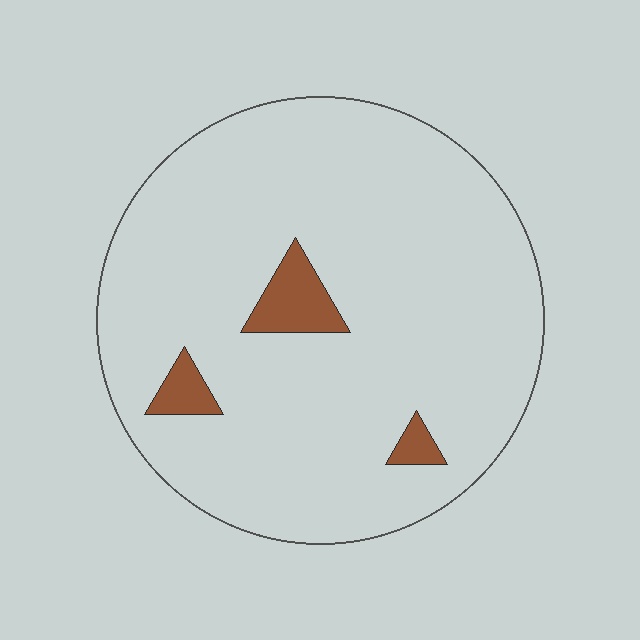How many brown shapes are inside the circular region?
3.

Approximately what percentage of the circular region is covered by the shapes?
Approximately 5%.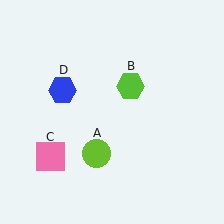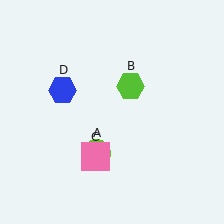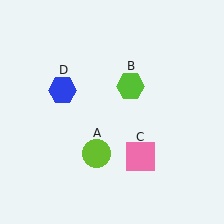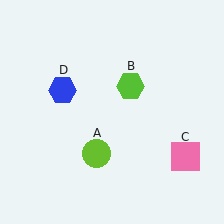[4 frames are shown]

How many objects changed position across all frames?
1 object changed position: pink square (object C).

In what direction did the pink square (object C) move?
The pink square (object C) moved right.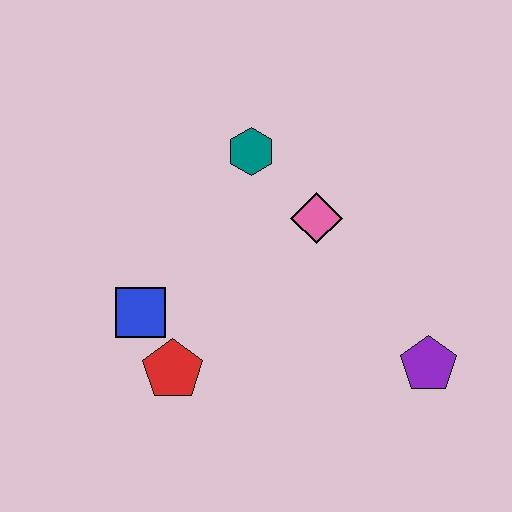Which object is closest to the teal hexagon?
The pink diamond is closest to the teal hexagon.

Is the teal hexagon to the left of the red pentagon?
No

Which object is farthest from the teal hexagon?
The purple pentagon is farthest from the teal hexagon.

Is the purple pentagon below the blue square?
Yes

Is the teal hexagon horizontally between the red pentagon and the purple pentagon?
Yes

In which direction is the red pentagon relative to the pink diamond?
The red pentagon is below the pink diamond.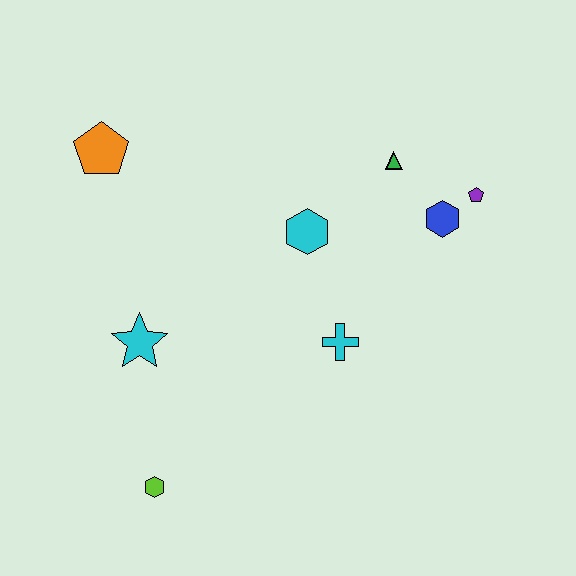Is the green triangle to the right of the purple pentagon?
No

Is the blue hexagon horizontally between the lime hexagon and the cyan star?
No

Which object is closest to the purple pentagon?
The blue hexagon is closest to the purple pentagon.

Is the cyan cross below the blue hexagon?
Yes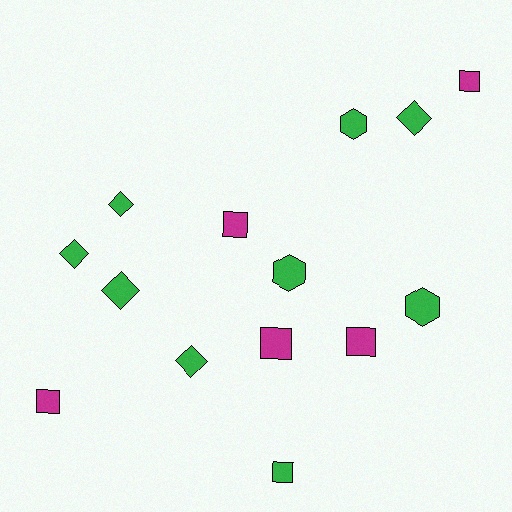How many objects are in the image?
There are 14 objects.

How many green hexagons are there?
There are 3 green hexagons.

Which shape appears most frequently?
Square, with 6 objects.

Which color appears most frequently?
Green, with 9 objects.